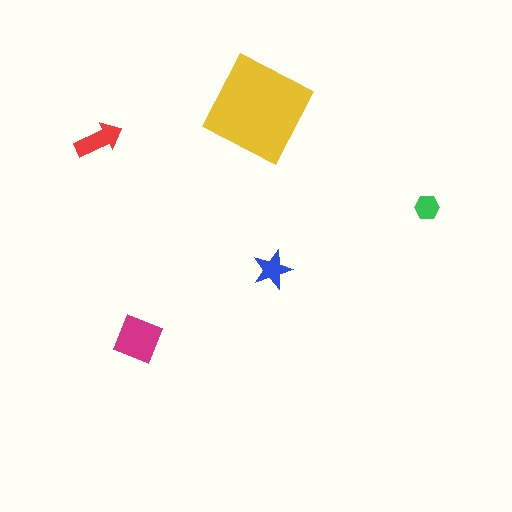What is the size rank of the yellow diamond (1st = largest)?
1st.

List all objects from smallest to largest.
The green hexagon, the blue star, the red arrow, the magenta square, the yellow diamond.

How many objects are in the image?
There are 5 objects in the image.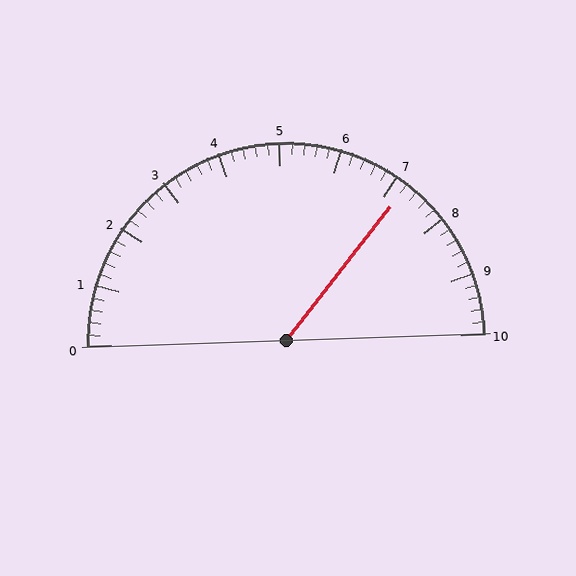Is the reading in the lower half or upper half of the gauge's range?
The reading is in the upper half of the range (0 to 10).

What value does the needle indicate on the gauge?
The needle indicates approximately 7.2.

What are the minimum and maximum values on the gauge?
The gauge ranges from 0 to 10.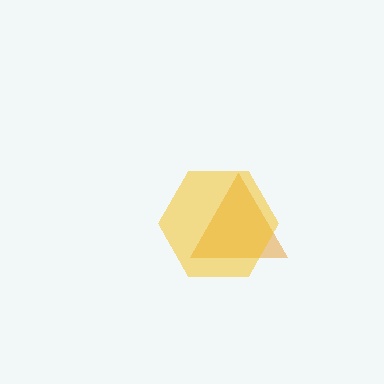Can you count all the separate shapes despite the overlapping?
Yes, there are 2 separate shapes.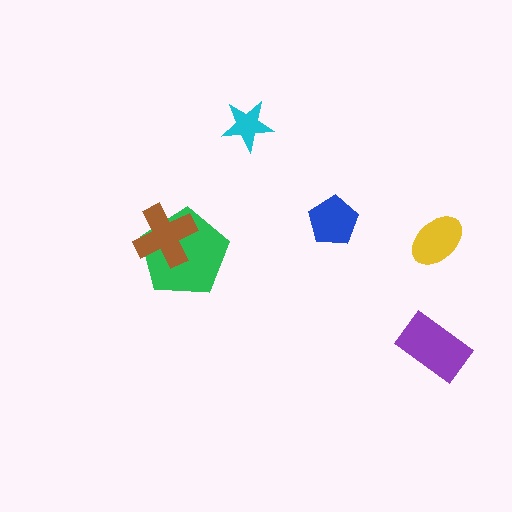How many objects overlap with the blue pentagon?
0 objects overlap with the blue pentagon.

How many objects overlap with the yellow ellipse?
0 objects overlap with the yellow ellipse.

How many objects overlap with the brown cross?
1 object overlaps with the brown cross.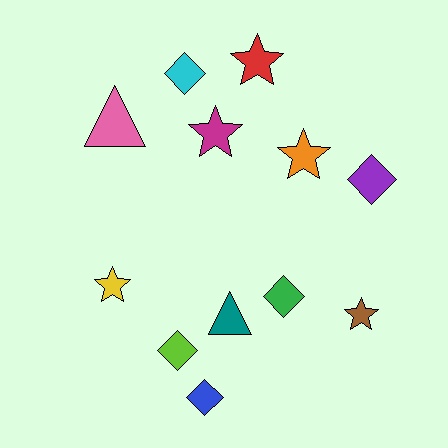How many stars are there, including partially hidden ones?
There are 5 stars.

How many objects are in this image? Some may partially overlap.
There are 12 objects.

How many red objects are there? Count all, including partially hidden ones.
There is 1 red object.